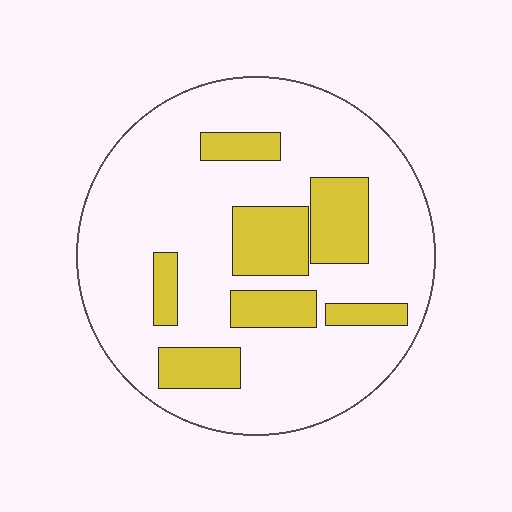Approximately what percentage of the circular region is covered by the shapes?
Approximately 25%.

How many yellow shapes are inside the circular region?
7.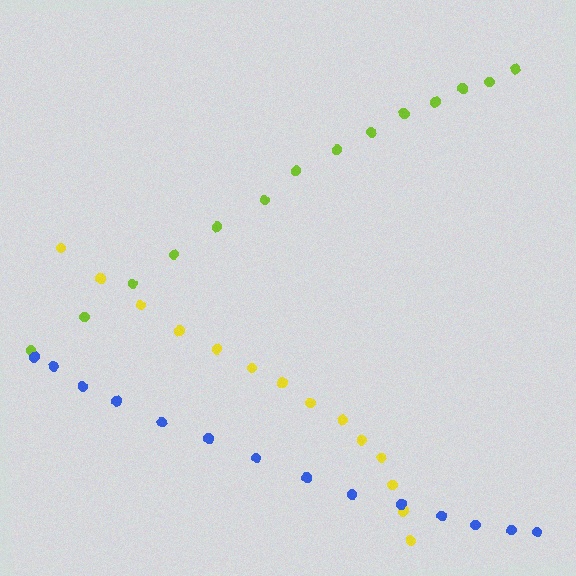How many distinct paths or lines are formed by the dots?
There are 3 distinct paths.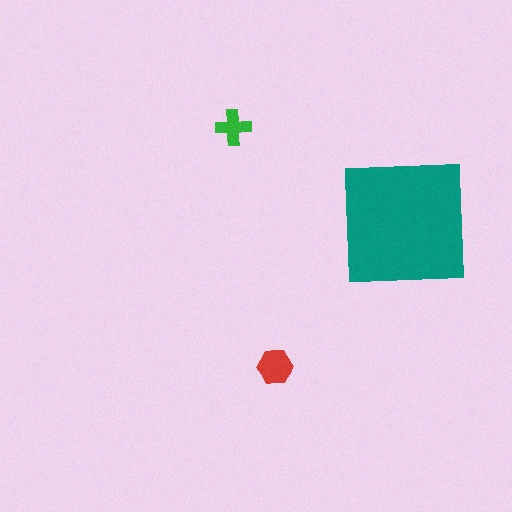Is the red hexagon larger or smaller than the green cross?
Larger.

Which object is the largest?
The teal square.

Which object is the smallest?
The green cross.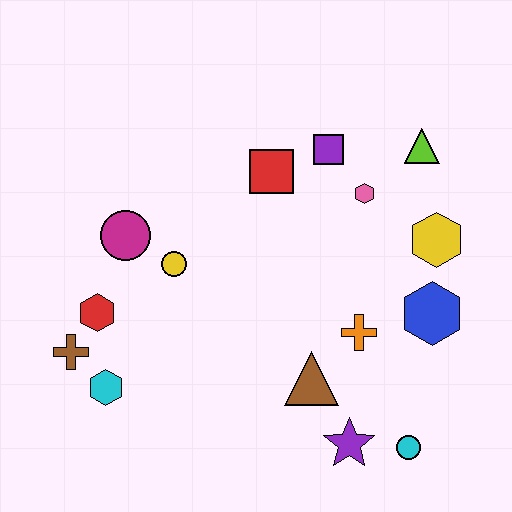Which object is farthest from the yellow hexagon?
The brown cross is farthest from the yellow hexagon.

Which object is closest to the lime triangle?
The pink hexagon is closest to the lime triangle.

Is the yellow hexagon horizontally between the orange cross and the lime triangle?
No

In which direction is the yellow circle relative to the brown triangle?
The yellow circle is to the left of the brown triangle.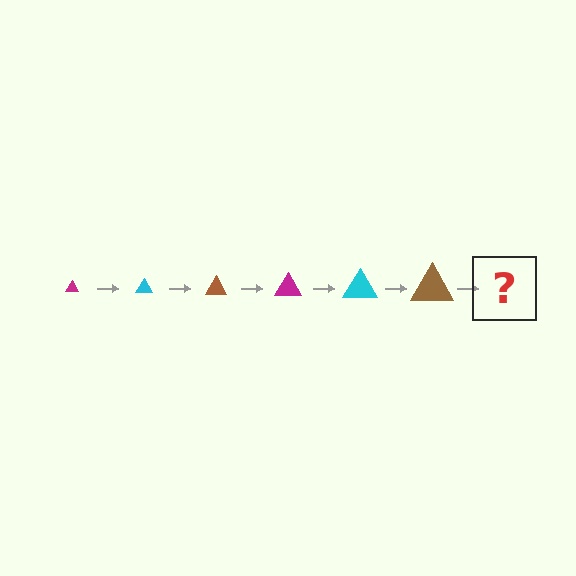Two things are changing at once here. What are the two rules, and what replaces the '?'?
The two rules are that the triangle grows larger each step and the color cycles through magenta, cyan, and brown. The '?' should be a magenta triangle, larger than the previous one.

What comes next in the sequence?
The next element should be a magenta triangle, larger than the previous one.